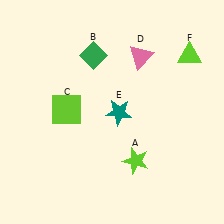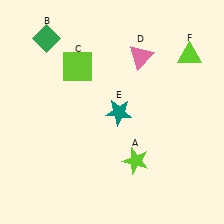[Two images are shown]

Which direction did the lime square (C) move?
The lime square (C) moved up.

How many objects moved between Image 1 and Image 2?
2 objects moved between the two images.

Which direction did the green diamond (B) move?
The green diamond (B) moved left.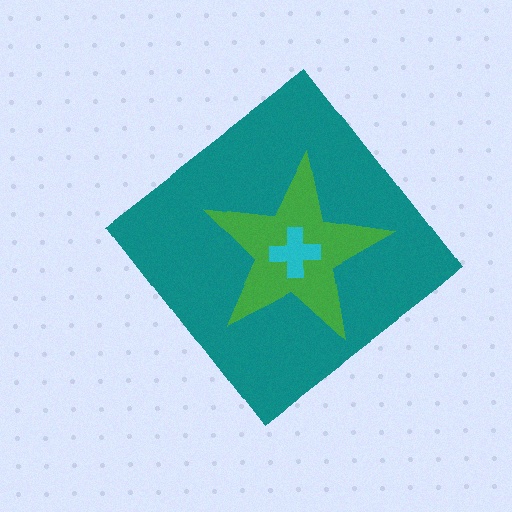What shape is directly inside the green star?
The cyan cross.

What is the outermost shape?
The teal diamond.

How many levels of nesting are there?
3.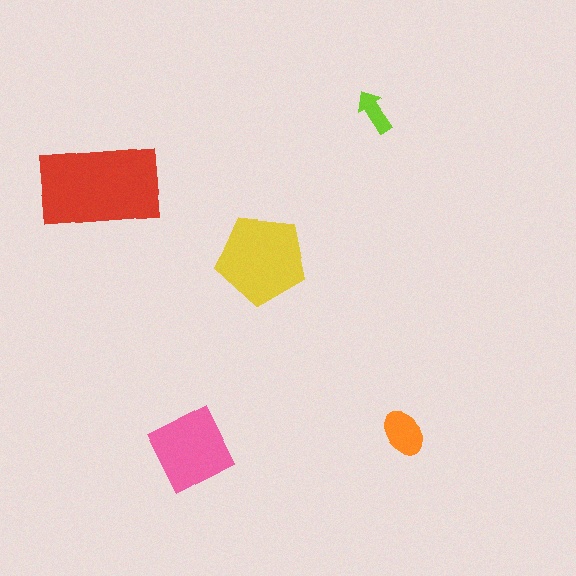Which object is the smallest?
The lime arrow.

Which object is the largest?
The red rectangle.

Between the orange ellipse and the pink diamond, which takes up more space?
The pink diamond.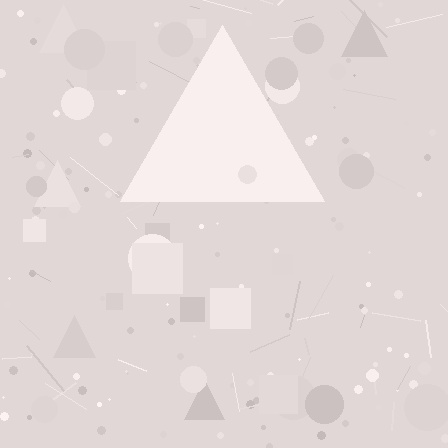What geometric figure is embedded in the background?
A triangle is embedded in the background.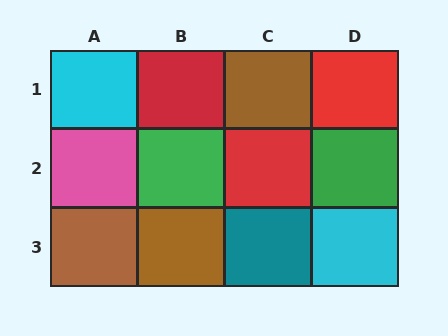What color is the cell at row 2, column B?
Green.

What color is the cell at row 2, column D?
Green.